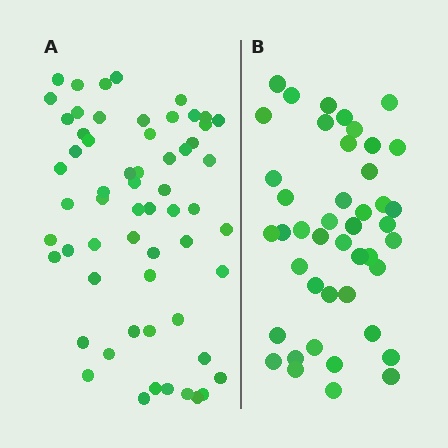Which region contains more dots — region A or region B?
Region A (the left region) has more dots.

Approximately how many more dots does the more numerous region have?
Region A has approximately 15 more dots than region B.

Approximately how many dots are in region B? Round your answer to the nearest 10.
About 40 dots. (The exact count is 44, which rounds to 40.)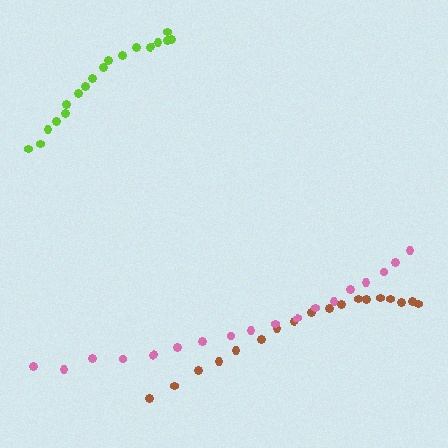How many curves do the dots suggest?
There are 3 distinct paths.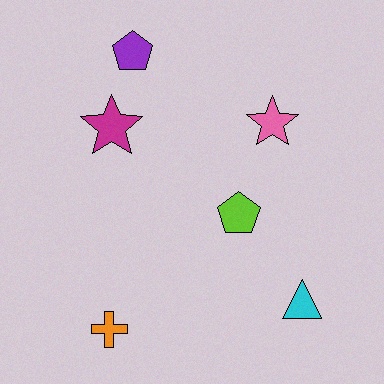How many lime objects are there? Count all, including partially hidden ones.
There is 1 lime object.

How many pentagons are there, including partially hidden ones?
There are 2 pentagons.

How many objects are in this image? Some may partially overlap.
There are 6 objects.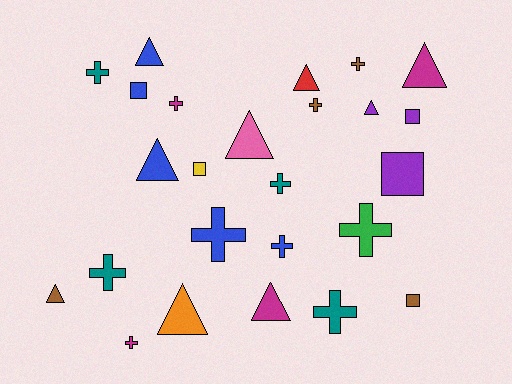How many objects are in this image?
There are 25 objects.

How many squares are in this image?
There are 5 squares.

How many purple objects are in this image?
There are 3 purple objects.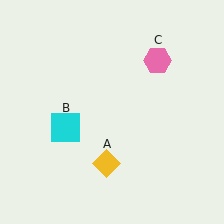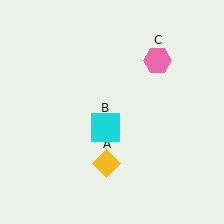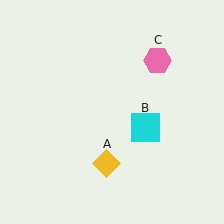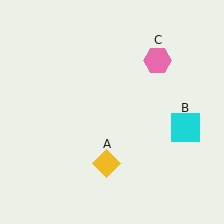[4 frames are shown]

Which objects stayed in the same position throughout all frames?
Yellow diamond (object A) and pink hexagon (object C) remained stationary.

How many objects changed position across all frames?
1 object changed position: cyan square (object B).